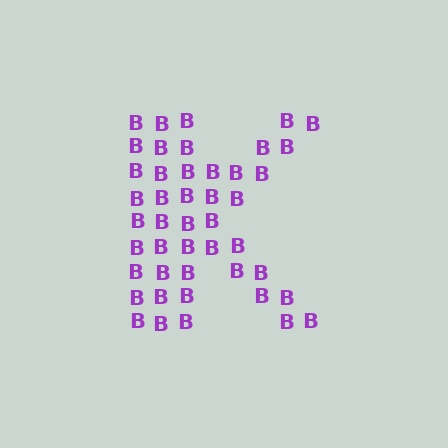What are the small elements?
The small elements are letter B's.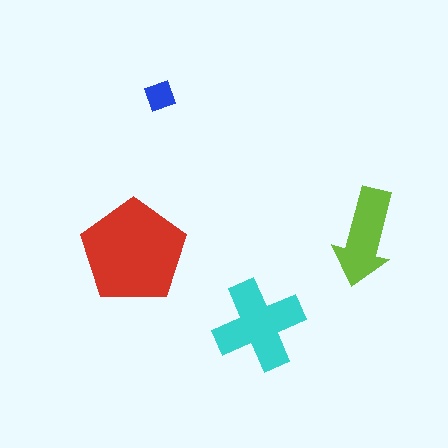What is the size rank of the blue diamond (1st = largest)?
4th.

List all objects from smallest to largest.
The blue diamond, the lime arrow, the cyan cross, the red pentagon.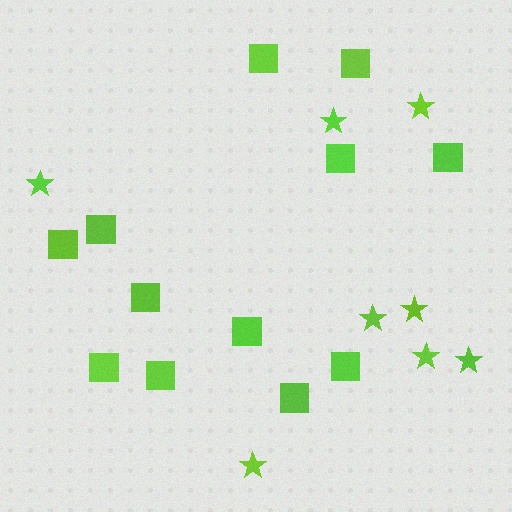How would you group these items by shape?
There are 2 groups: one group of squares (12) and one group of stars (8).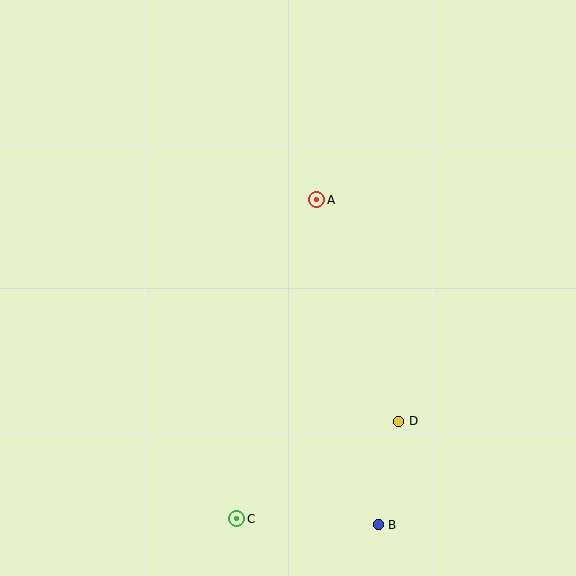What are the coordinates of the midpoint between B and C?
The midpoint between B and C is at (307, 522).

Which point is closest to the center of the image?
Point A at (317, 200) is closest to the center.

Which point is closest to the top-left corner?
Point A is closest to the top-left corner.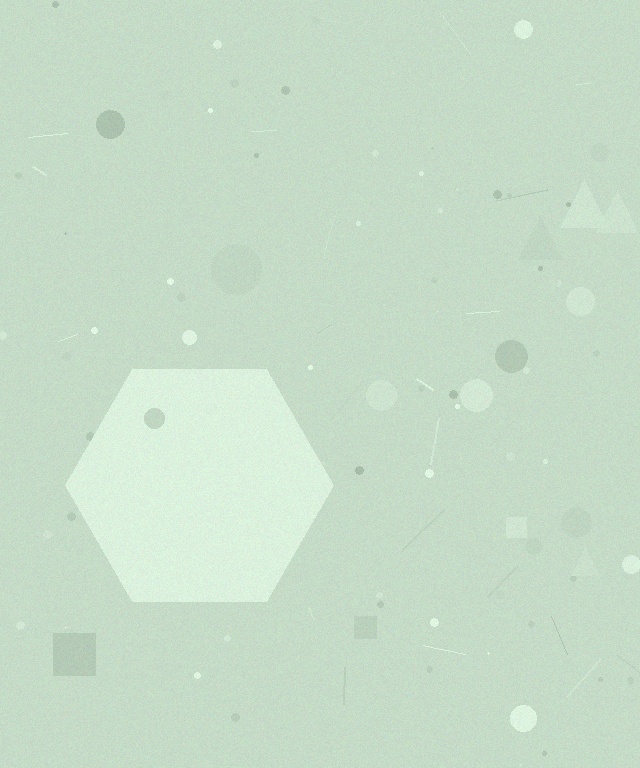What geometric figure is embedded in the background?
A hexagon is embedded in the background.